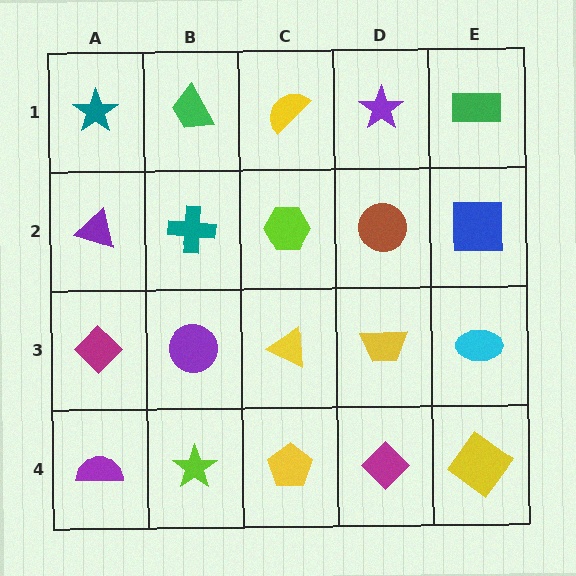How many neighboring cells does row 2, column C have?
4.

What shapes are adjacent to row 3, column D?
A brown circle (row 2, column D), a magenta diamond (row 4, column D), a yellow triangle (row 3, column C), a cyan ellipse (row 3, column E).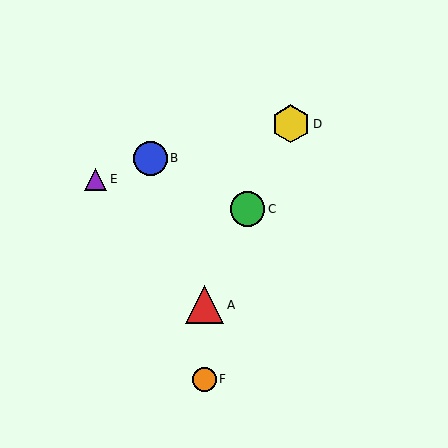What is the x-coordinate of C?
Object C is at x≈247.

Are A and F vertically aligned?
Yes, both are at x≈205.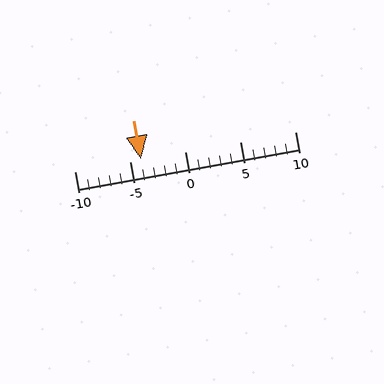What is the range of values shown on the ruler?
The ruler shows values from -10 to 10.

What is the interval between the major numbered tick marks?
The major tick marks are spaced 5 units apart.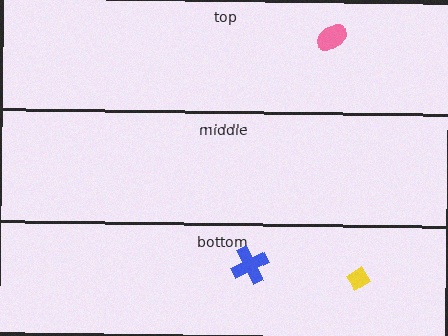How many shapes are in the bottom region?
2.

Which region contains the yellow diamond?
The bottom region.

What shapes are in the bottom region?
The blue cross, the yellow diamond.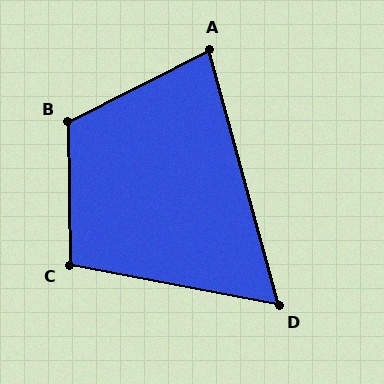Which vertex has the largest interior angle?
B, at approximately 116 degrees.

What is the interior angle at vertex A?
Approximately 79 degrees (acute).